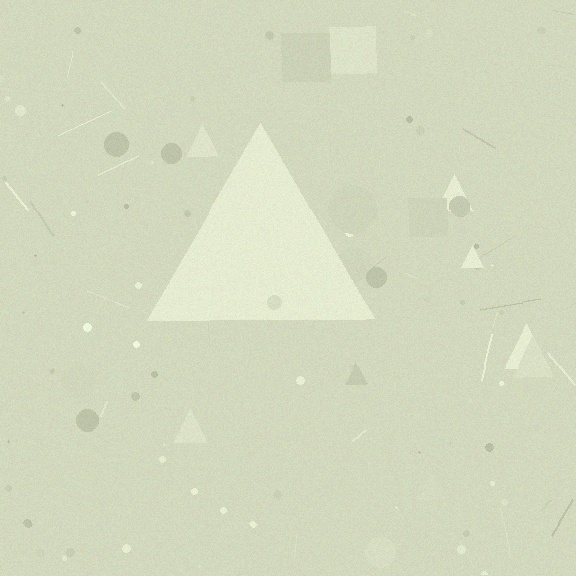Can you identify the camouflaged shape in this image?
The camouflaged shape is a triangle.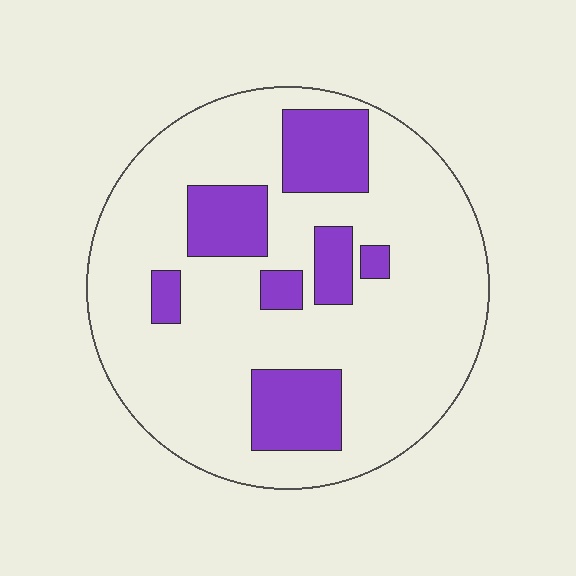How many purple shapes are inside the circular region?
7.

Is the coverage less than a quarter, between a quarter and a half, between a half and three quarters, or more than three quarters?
Less than a quarter.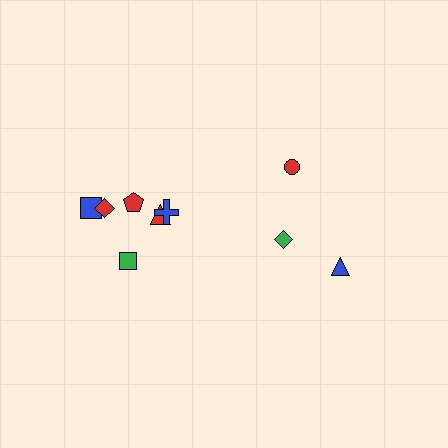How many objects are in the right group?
There are 3 objects.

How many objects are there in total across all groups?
There are 9 objects.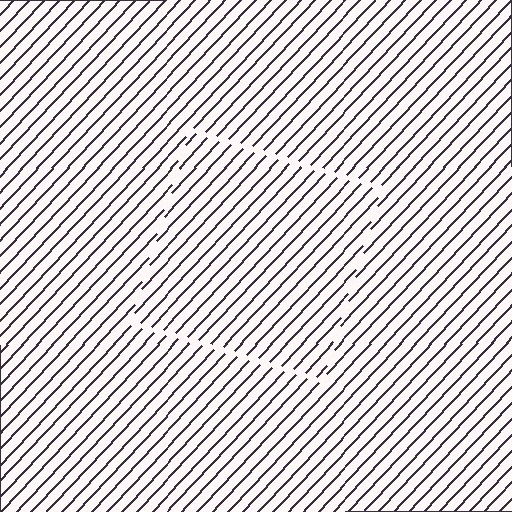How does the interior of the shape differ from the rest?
The interior of the shape contains the same grating, shifted by half a period — the contour is defined by the phase discontinuity where line-ends from the inner and outer gratings abut.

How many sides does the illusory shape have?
4 sides — the line-ends trace a square.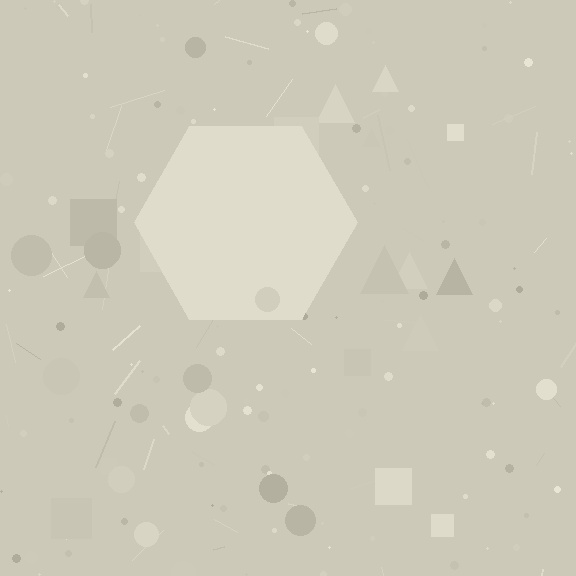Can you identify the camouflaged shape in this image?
The camouflaged shape is a hexagon.